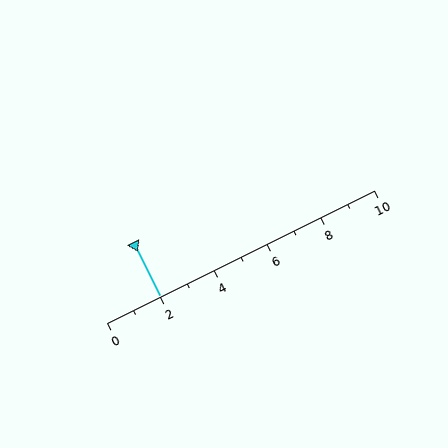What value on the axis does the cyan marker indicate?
The marker indicates approximately 2.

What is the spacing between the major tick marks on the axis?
The major ticks are spaced 2 apart.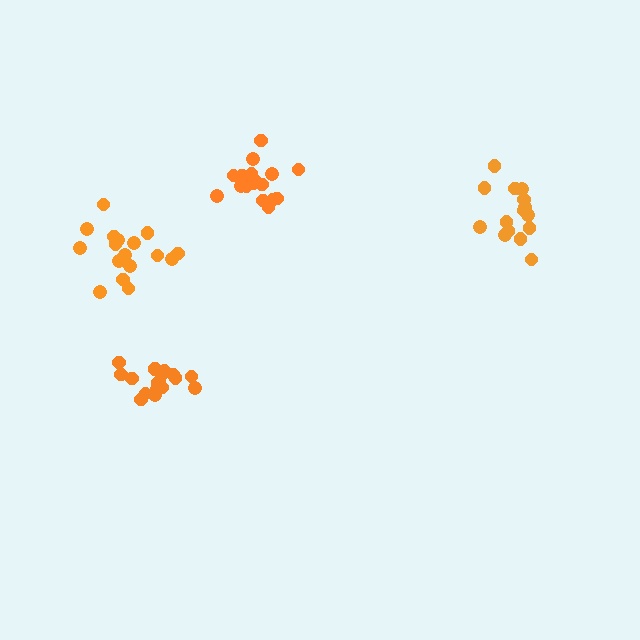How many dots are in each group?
Group 1: 19 dots, Group 2: 15 dots, Group 3: 20 dots, Group 4: 17 dots (71 total).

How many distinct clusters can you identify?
There are 4 distinct clusters.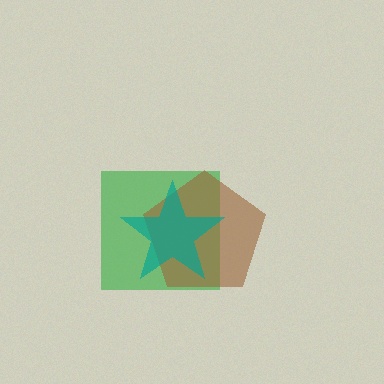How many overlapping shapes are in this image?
There are 3 overlapping shapes in the image.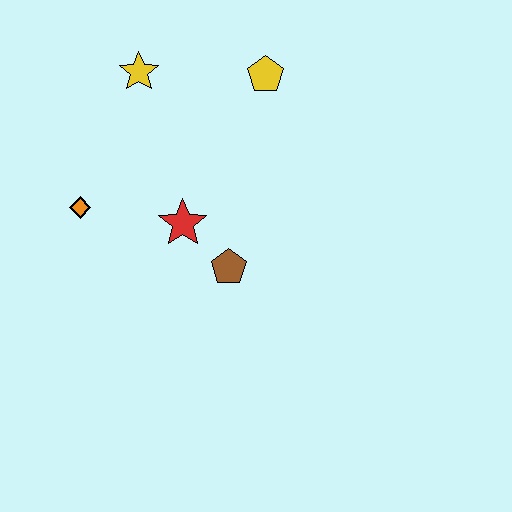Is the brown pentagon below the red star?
Yes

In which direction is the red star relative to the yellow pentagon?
The red star is below the yellow pentagon.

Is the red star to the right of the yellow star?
Yes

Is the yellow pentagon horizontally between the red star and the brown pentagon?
No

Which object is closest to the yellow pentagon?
The yellow star is closest to the yellow pentagon.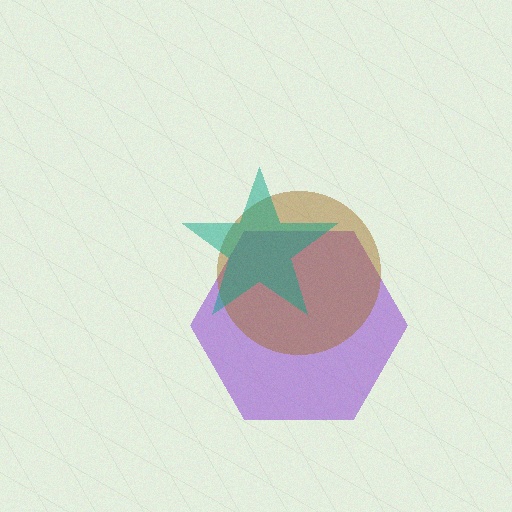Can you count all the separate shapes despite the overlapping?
Yes, there are 3 separate shapes.